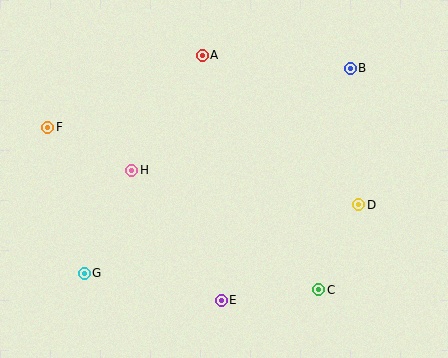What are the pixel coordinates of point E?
Point E is at (221, 300).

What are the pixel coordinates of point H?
Point H is at (132, 170).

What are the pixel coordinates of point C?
Point C is at (319, 290).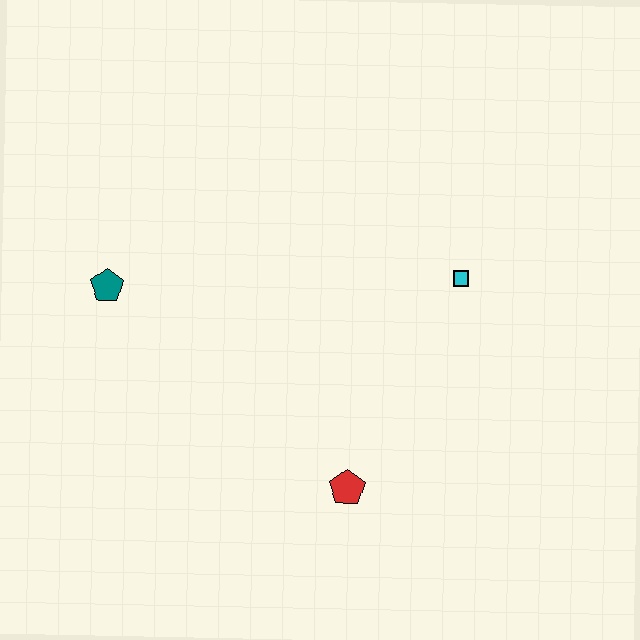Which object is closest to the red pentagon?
The cyan square is closest to the red pentagon.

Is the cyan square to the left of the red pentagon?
No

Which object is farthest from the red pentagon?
The teal pentagon is farthest from the red pentagon.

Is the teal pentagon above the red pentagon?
Yes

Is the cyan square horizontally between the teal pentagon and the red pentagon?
No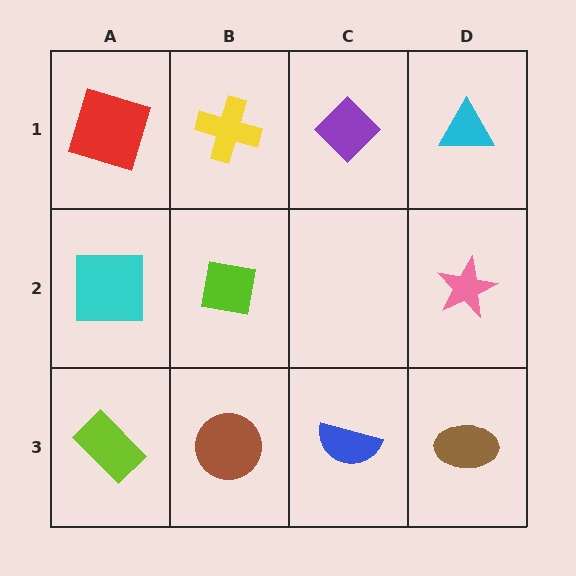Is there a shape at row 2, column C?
No, that cell is empty.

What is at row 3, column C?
A blue semicircle.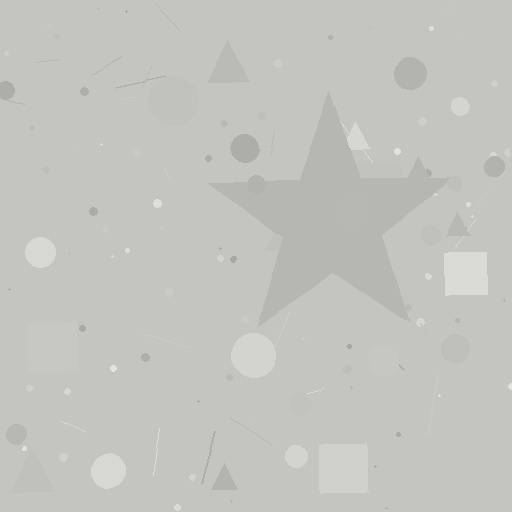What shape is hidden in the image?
A star is hidden in the image.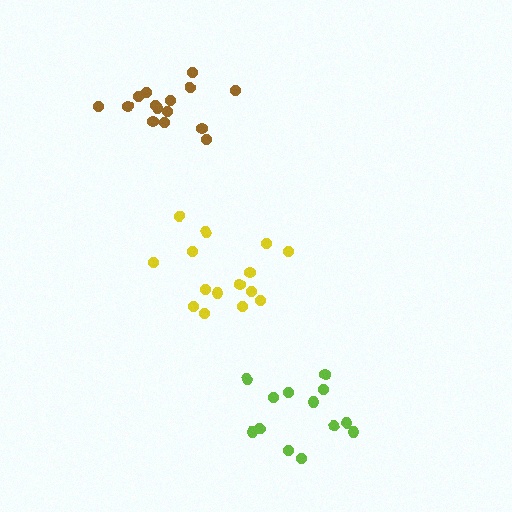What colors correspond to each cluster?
The clusters are colored: yellow, lime, brown.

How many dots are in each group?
Group 1: 15 dots, Group 2: 13 dots, Group 3: 15 dots (43 total).